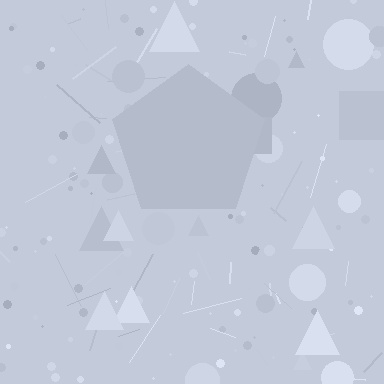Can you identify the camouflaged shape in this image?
The camouflaged shape is a pentagon.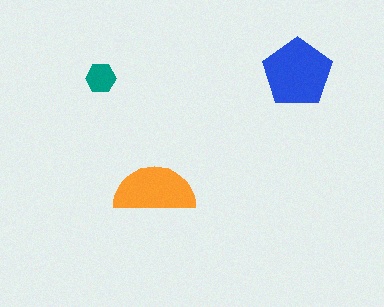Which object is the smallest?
The teal hexagon.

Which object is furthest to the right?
The blue pentagon is rightmost.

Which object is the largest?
The blue pentagon.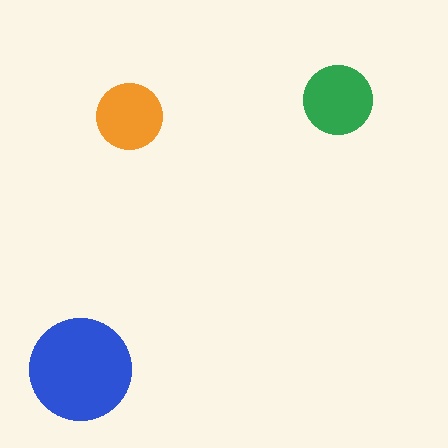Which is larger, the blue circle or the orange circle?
The blue one.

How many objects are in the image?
There are 3 objects in the image.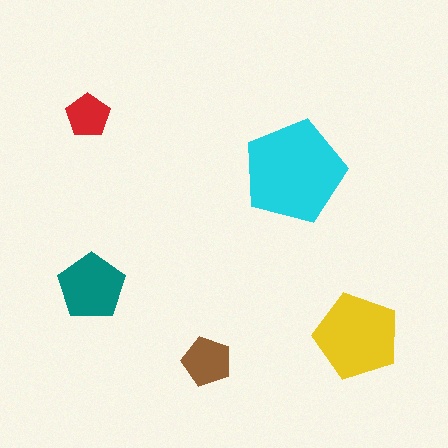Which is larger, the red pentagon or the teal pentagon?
The teal one.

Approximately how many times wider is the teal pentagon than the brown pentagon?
About 1.5 times wider.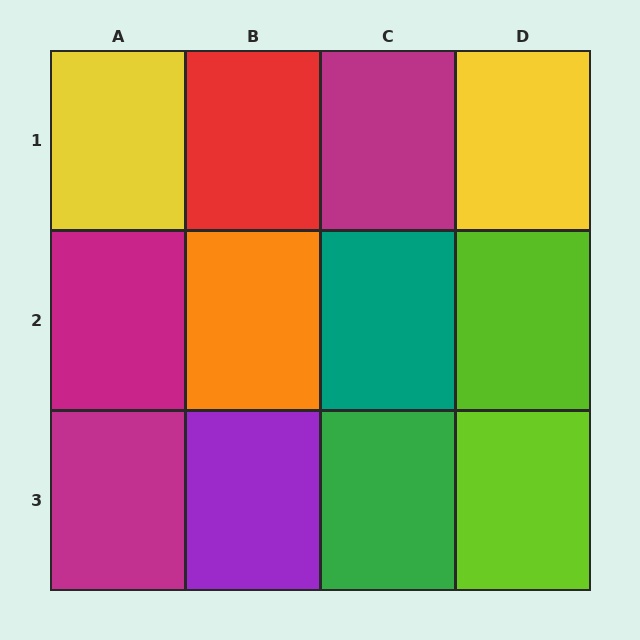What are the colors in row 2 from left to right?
Magenta, orange, teal, lime.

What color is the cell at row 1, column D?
Yellow.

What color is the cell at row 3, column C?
Green.